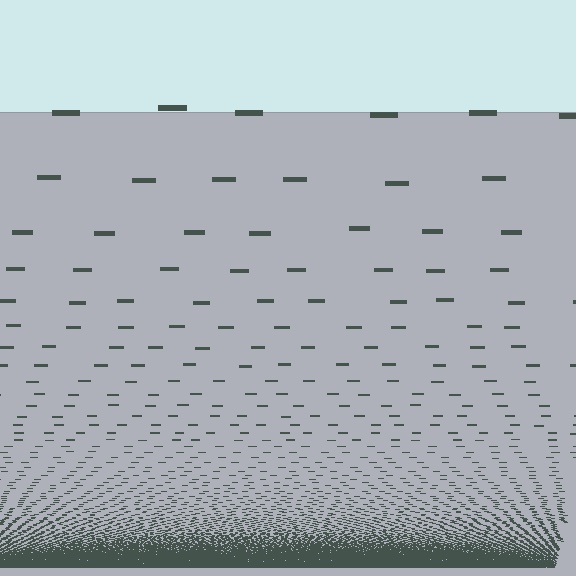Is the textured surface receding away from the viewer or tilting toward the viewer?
The surface appears to tilt toward the viewer. Texture elements get larger and sparser toward the top.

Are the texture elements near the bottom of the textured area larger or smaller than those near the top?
Smaller. The gradient is inverted — elements near the bottom are smaller and denser.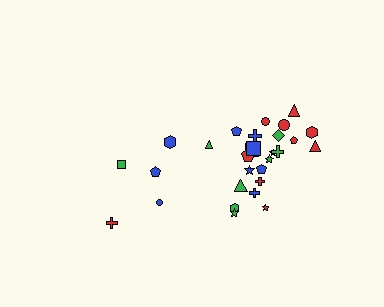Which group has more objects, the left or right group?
The right group.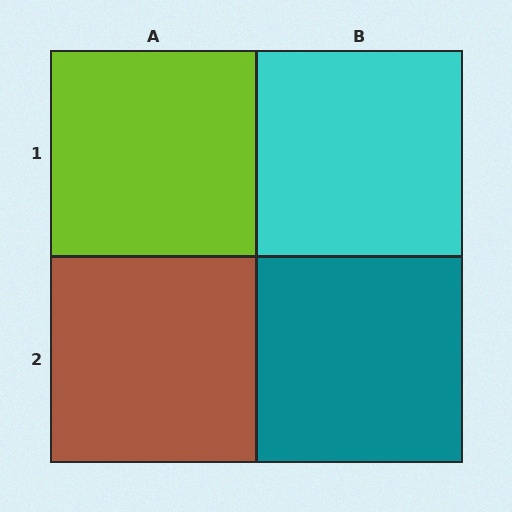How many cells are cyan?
1 cell is cyan.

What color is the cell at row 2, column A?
Brown.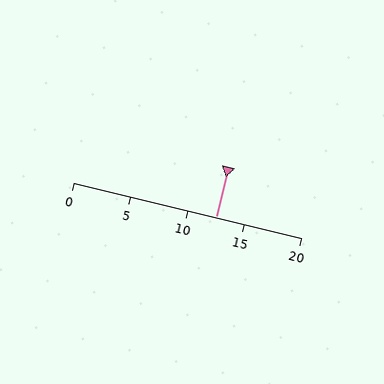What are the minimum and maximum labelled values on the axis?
The axis runs from 0 to 20.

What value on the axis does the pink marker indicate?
The marker indicates approximately 12.5.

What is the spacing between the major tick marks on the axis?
The major ticks are spaced 5 apart.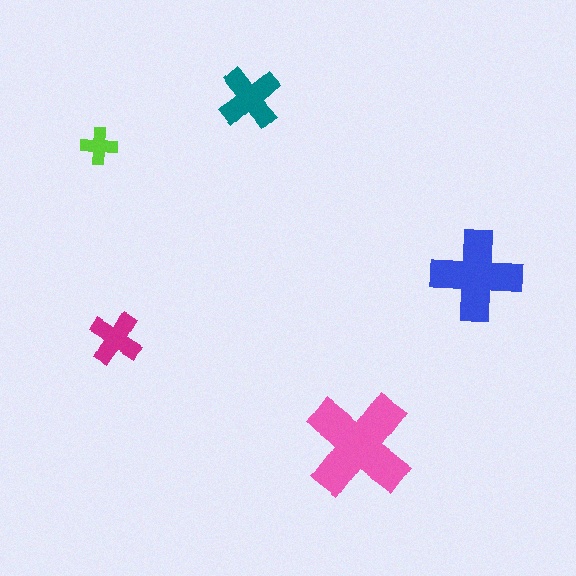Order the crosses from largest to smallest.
the pink one, the blue one, the teal one, the magenta one, the lime one.